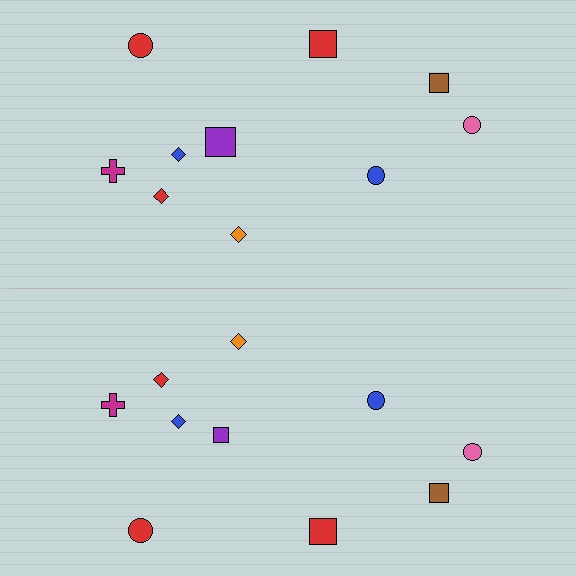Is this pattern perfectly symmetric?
No, the pattern is not perfectly symmetric. The purple square on the bottom side has a different size than its mirror counterpart.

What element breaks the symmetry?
The purple square on the bottom side has a different size than its mirror counterpart.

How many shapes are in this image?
There are 20 shapes in this image.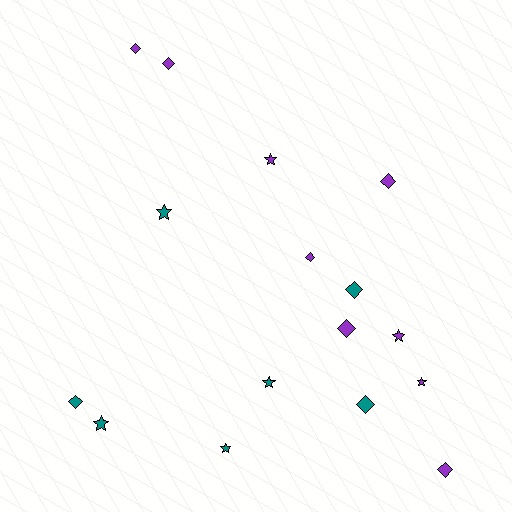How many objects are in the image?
There are 16 objects.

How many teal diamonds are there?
There are 3 teal diamonds.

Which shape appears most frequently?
Diamond, with 9 objects.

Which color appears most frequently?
Purple, with 9 objects.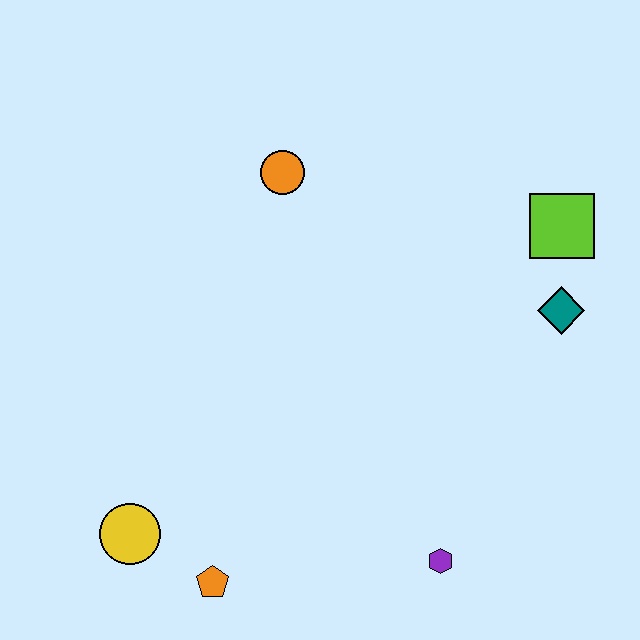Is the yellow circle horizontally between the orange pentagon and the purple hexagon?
No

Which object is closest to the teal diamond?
The lime square is closest to the teal diamond.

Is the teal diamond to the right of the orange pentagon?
Yes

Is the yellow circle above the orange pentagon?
Yes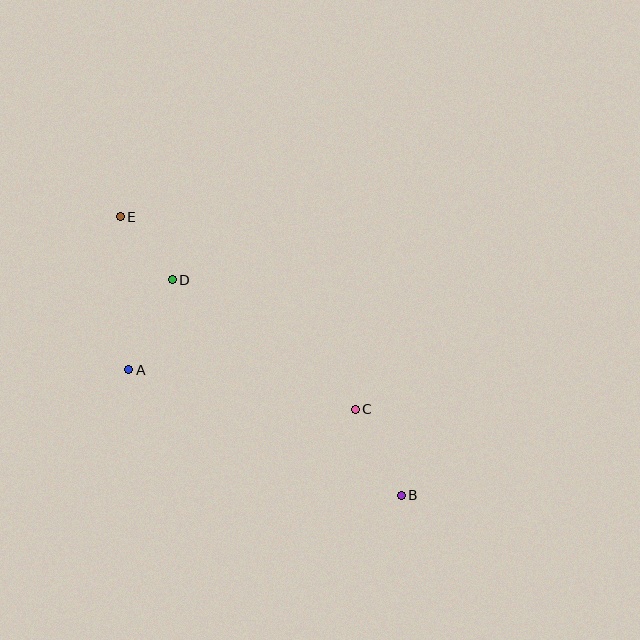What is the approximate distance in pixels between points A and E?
The distance between A and E is approximately 153 pixels.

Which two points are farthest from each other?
Points B and E are farthest from each other.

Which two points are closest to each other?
Points D and E are closest to each other.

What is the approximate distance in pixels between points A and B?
The distance between A and B is approximately 300 pixels.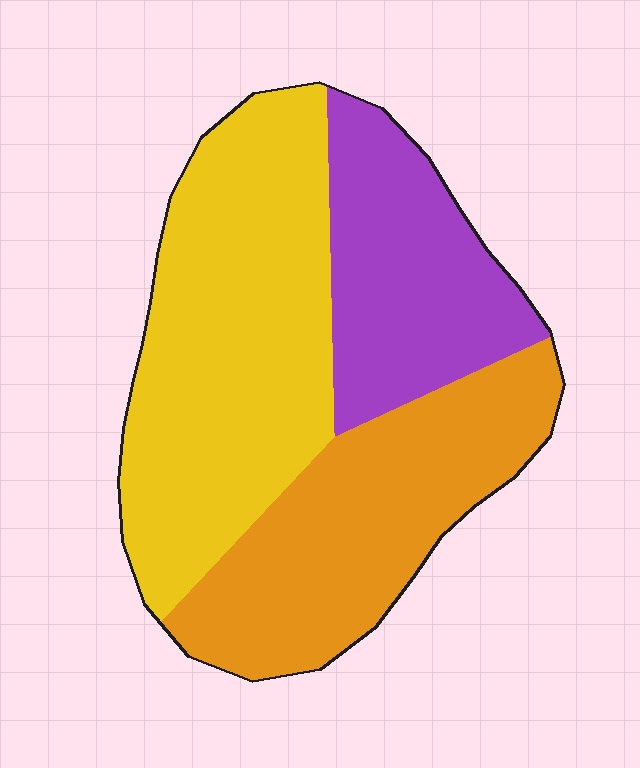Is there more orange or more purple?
Orange.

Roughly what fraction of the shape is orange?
Orange covers 32% of the shape.